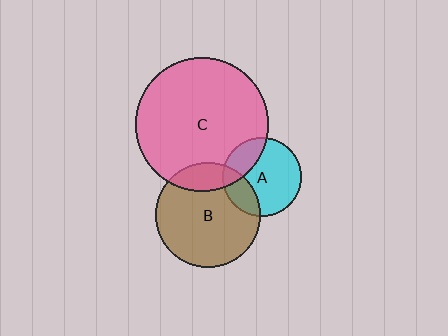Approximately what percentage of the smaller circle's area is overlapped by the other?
Approximately 15%.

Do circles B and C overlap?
Yes.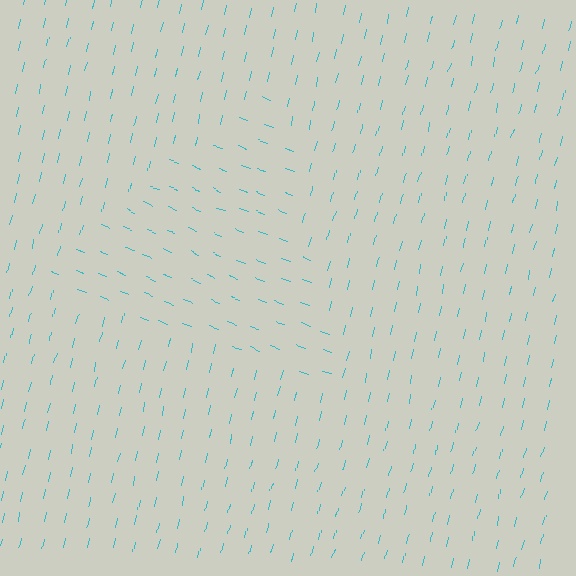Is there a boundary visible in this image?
Yes, there is a texture boundary formed by a change in line orientation.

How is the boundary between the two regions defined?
The boundary is defined purely by a change in line orientation (approximately 83 degrees difference). All lines are the same color and thickness.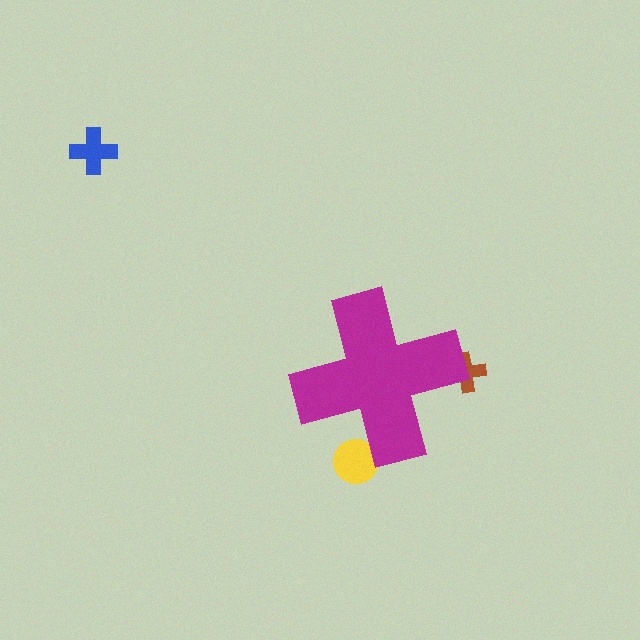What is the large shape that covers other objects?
A magenta cross.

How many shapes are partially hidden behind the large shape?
2 shapes are partially hidden.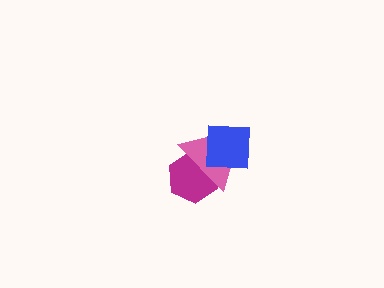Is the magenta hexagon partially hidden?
Yes, it is partially covered by another shape.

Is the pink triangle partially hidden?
Yes, it is partially covered by another shape.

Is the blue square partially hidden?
No, no other shape covers it.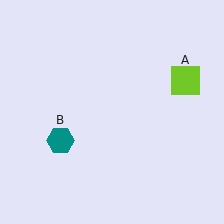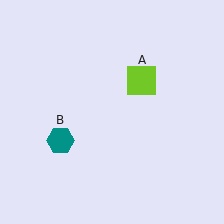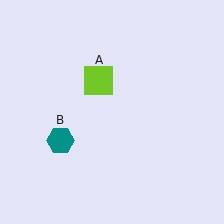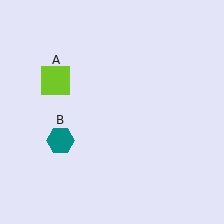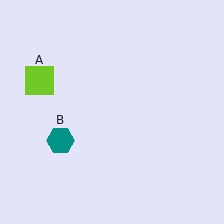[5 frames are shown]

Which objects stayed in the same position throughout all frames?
Teal hexagon (object B) remained stationary.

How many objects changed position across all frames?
1 object changed position: lime square (object A).